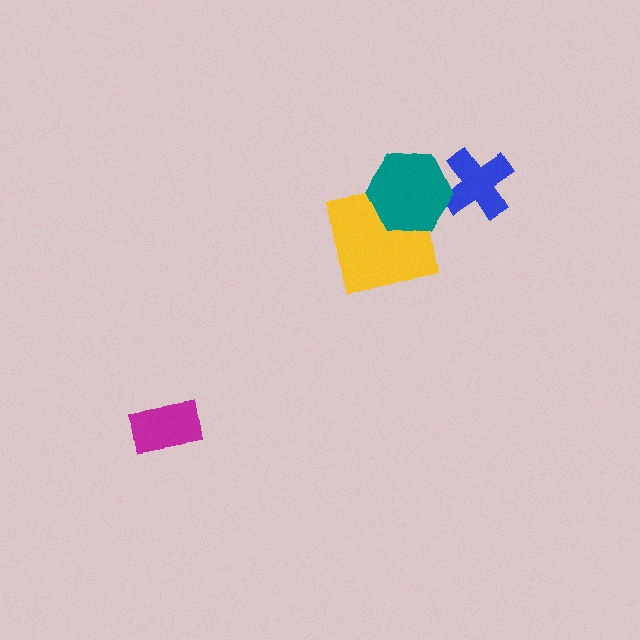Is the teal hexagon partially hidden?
No, no other shape covers it.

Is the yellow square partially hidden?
Yes, it is partially covered by another shape.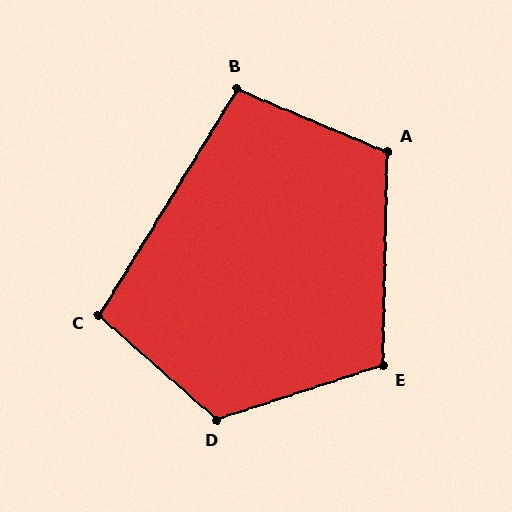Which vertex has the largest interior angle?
D, at approximately 121 degrees.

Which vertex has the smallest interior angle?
B, at approximately 99 degrees.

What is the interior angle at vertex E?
Approximately 109 degrees (obtuse).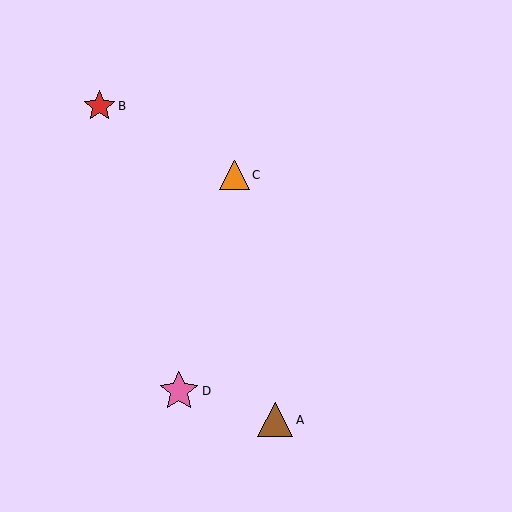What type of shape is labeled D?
Shape D is a pink star.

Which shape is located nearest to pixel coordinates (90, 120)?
The red star (labeled B) at (100, 106) is nearest to that location.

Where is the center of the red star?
The center of the red star is at (100, 106).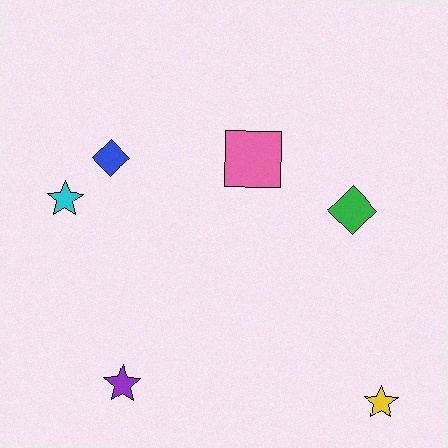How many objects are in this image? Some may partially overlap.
There are 6 objects.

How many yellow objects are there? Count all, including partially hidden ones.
There is 1 yellow object.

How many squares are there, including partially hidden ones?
There is 1 square.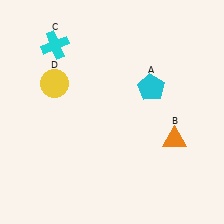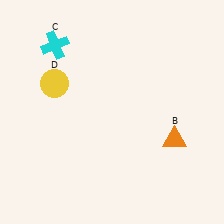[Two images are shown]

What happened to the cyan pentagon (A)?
The cyan pentagon (A) was removed in Image 2. It was in the top-right area of Image 1.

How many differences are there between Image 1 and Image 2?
There is 1 difference between the two images.